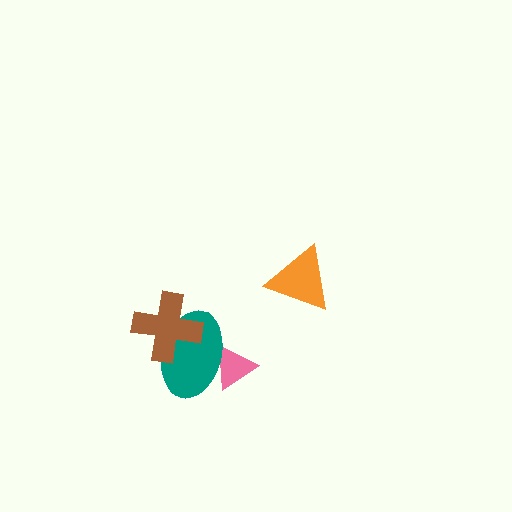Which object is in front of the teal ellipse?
The brown cross is in front of the teal ellipse.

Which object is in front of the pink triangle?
The teal ellipse is in front of the pink triangle.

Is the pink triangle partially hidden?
Yes, it is partially covered by another shape.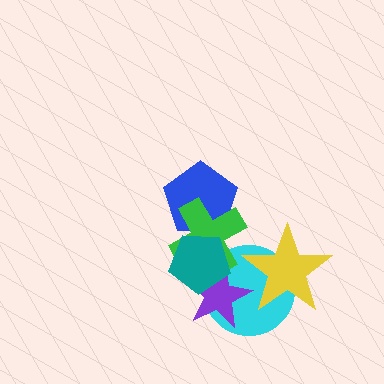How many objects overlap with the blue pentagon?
2 objects overlap with the blue pentagon.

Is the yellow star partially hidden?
Yes, it is partially covered by another shape.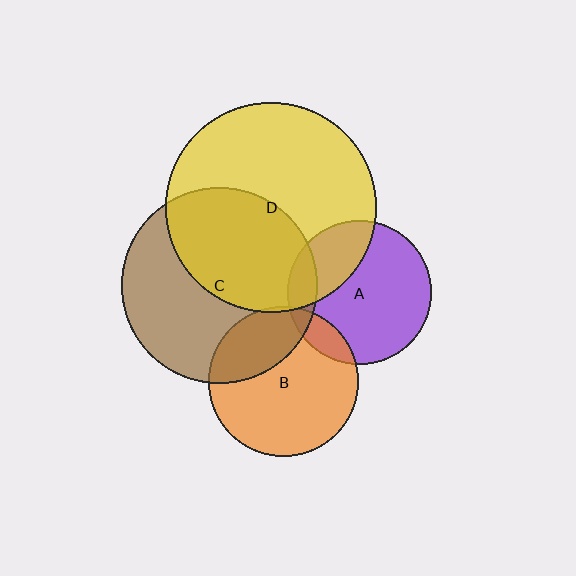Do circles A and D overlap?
Yes.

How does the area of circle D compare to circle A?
Approximately 2.1 times.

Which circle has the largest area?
Circle D (yellow).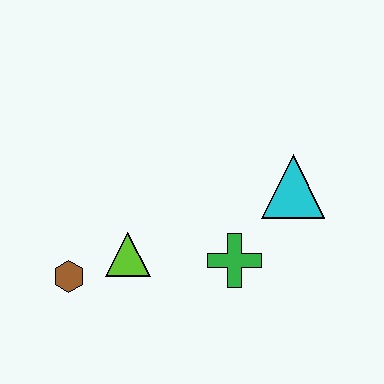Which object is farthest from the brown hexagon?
The cyan triangle is farthest from the brown hexagon.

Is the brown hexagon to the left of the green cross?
Yes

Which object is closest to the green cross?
The cyan triangle is closest to the green cross.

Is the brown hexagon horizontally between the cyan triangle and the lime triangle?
No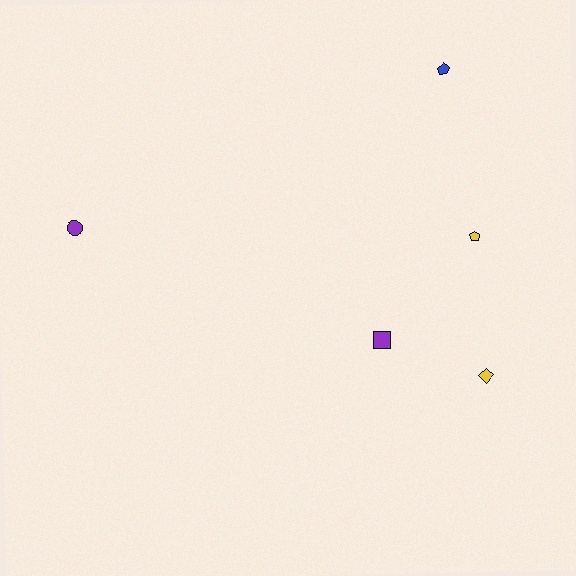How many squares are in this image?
There is 1 square.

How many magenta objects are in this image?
There are no magenta objects.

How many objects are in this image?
There are 5 objects.